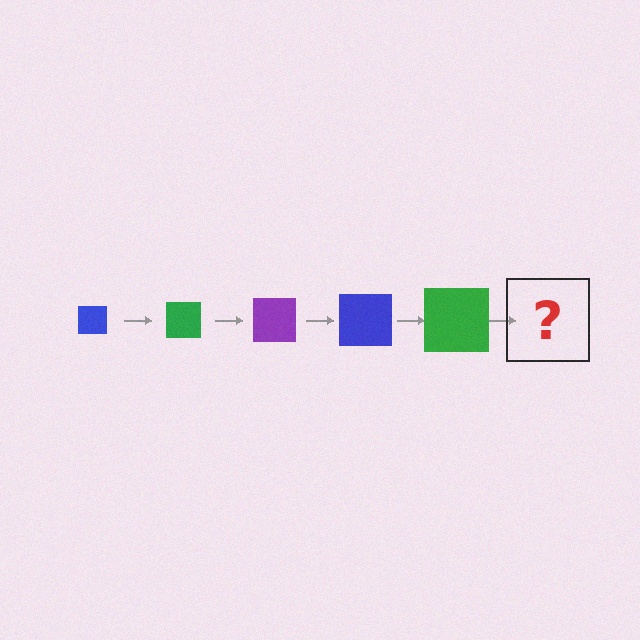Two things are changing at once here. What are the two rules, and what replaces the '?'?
The two rules are that the square grows larger each step and the color cycles through blue, green, and purple. The '?' should be a purple square, larger than the previous one.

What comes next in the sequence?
The next element should be a purple square, larger than the previous one.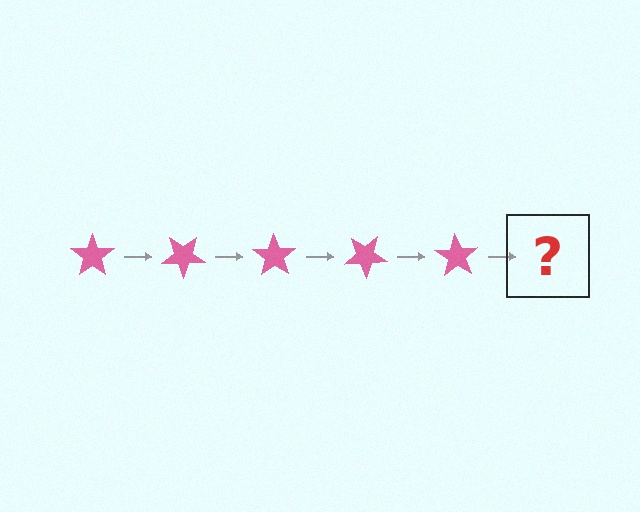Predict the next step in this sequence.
The next step is a pink star rotated 175 degrees.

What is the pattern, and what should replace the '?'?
The pattern is that the star rotates 35 degrees each step. The '?' should be a pink star rotated 175 degrees.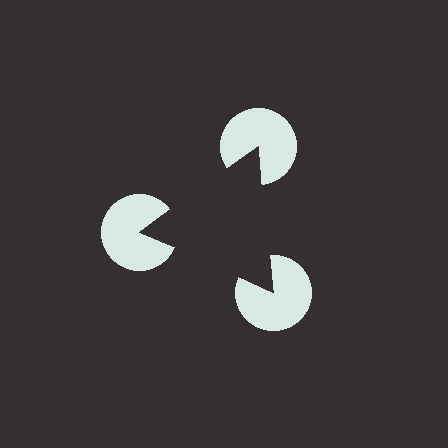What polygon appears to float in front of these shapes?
An illusory triangle — its edges are inferred from the aligned wedge cuts in the pac-man discs, not physically drawn.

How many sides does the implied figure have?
3 sides.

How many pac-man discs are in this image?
There are 3 — one at each vertex of the illusory triangle.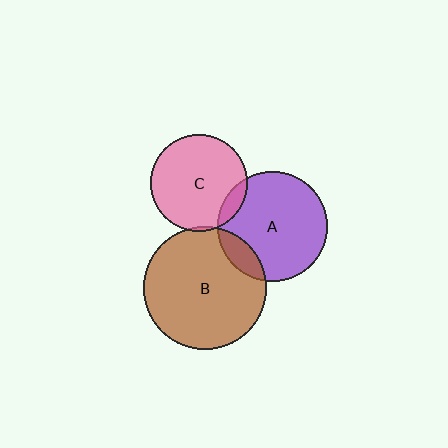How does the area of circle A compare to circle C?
Approximately 1.3 times.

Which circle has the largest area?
Circle B (brown).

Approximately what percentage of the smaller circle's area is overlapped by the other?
Approximately 10%.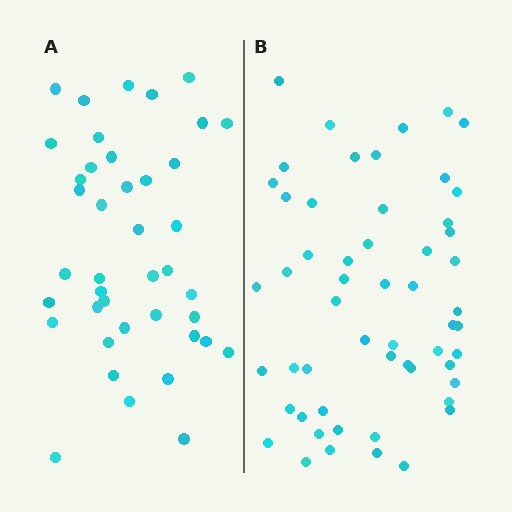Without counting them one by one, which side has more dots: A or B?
Region B (the right region) has more dots.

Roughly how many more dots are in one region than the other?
Region B has approximately 15 more dots than region A.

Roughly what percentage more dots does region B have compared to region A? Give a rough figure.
About 35% more.